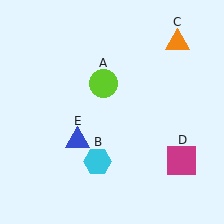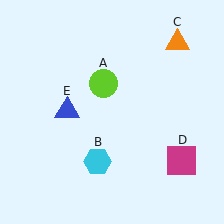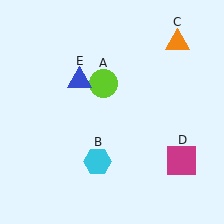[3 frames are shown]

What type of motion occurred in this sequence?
The blue triangle (object E) rotated clockwise around the center of the scene.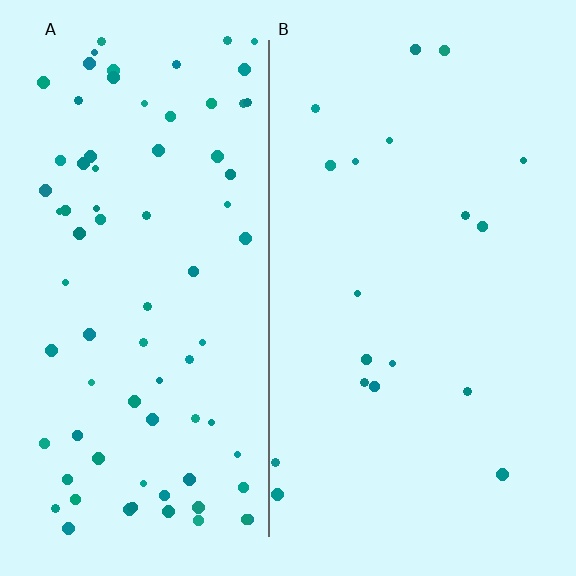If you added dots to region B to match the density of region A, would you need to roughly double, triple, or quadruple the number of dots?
Approximately quadruple.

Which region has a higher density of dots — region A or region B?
A (the left).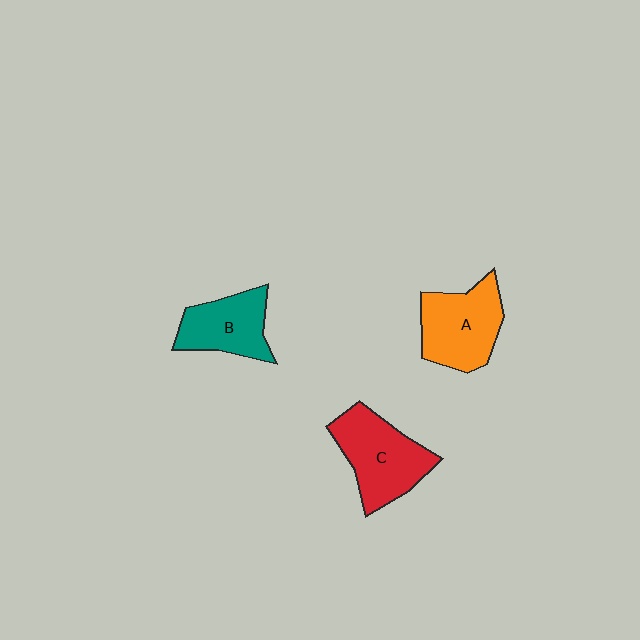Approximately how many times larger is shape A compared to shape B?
Approximately 1.2 times.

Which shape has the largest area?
Shape C (red).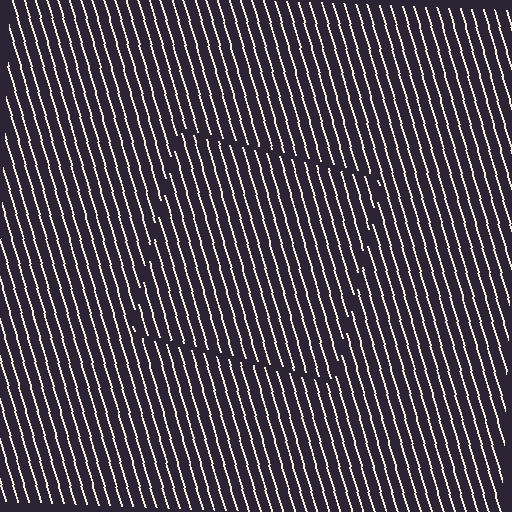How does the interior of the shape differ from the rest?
The interior of the shape contains the same grating, shifted by half a period — the contour is defined by the phase discontinuity where line-ends from the inner and outer gratings abut.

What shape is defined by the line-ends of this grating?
An illusory square. The interior of the shape contains the same grating, shifted by half a period — the contour is defined by the phase discontinuity where line-ends from the inner and outer gratings abut.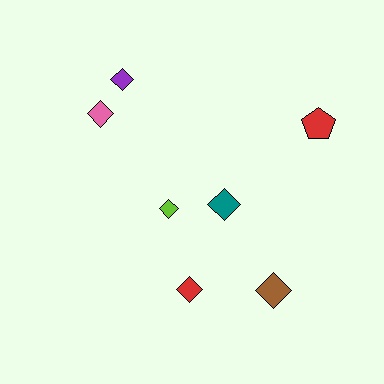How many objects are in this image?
There are 7 objects.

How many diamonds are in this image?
There are 6 diamonds.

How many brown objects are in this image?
There is 1 brown object.